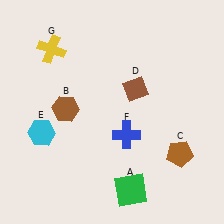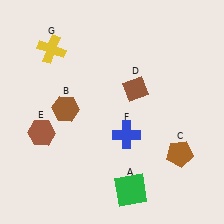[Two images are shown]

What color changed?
The hexagon (E) changed from cyan in Image 1 to brown in Image 2.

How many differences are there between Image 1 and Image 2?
There is 1 difference between the two images.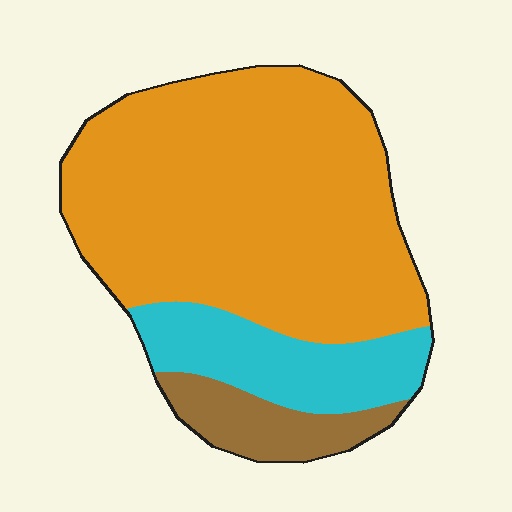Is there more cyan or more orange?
Orange.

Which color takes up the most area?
Orange, at roughly 70%.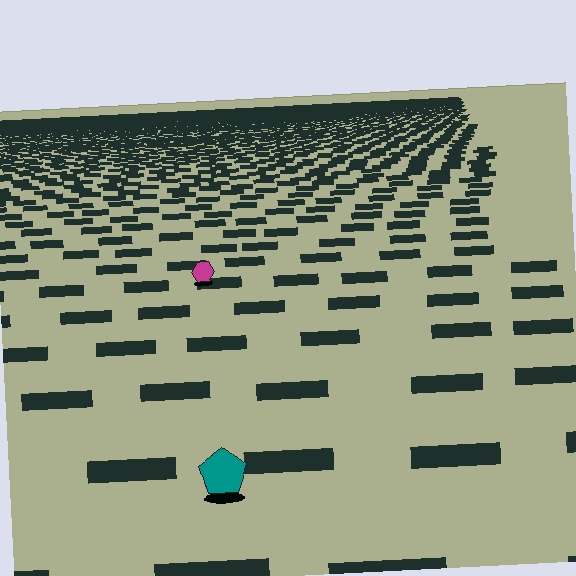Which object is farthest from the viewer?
The magenta hexagon is farthest from the viewer. It appears smaller and the ground texture around it is denser.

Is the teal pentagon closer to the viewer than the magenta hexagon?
Yes. The teal pentagon is closer — you can tell from the texture gradient: the ground texture is coarser near it.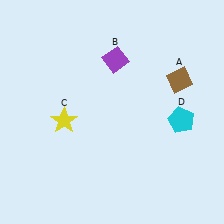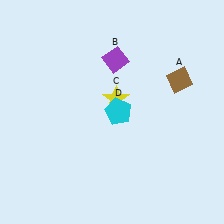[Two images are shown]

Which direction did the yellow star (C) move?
The yellow star (C) moved right.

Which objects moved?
The objects that moved are: the yellow star (C), the cyan pentagon (D).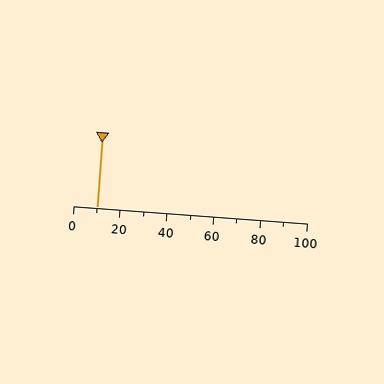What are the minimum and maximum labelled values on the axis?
The axis runs from 0 to 100.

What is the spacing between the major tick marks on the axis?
The major ticks are spaced 20 apart.